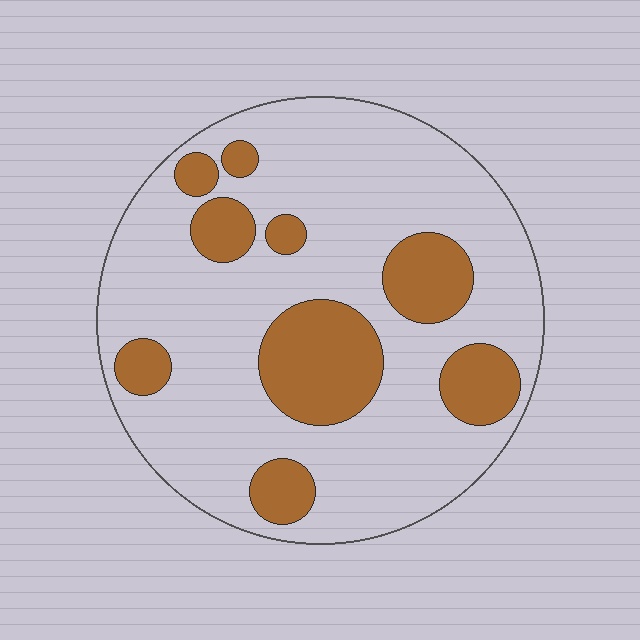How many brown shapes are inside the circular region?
9.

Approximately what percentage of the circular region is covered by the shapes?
Approximately 25%.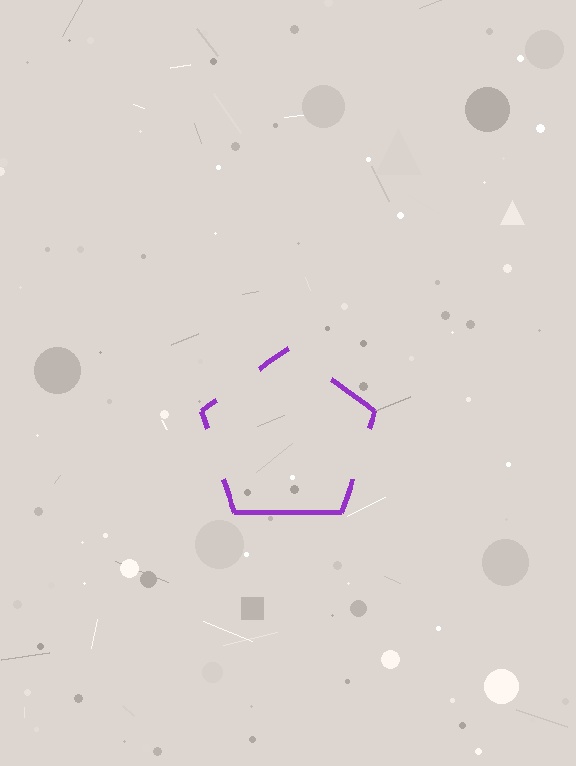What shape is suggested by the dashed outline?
The dashed outline suggests a pentagon.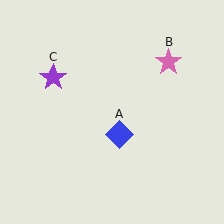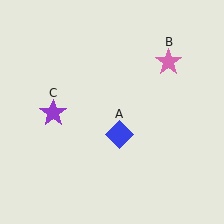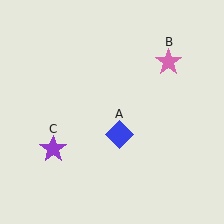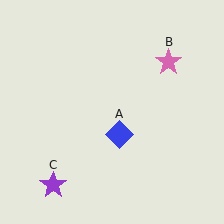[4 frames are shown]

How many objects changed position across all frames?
1 object changed position: purple star (object C).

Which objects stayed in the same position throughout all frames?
Blue diamond (object A) and pink star (object B) remained stationary.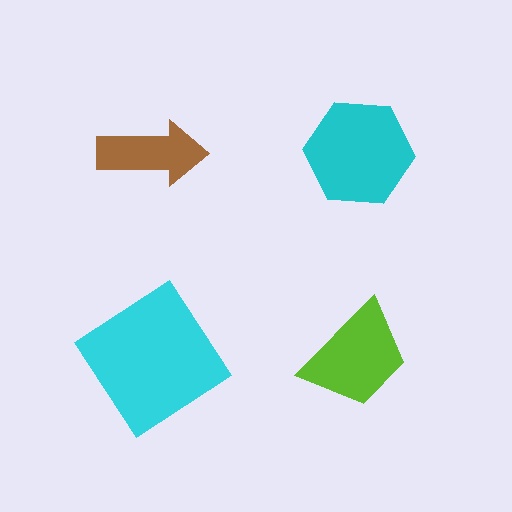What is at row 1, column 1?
A brown arrow.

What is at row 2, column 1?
A cyan diamond.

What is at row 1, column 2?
A cyan hexagon.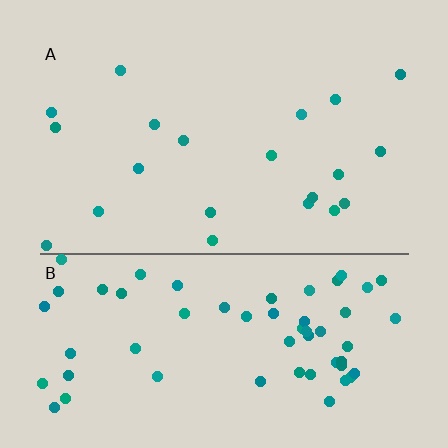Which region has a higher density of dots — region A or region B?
B (the bottom).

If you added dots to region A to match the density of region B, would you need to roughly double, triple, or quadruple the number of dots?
Approximately triple.